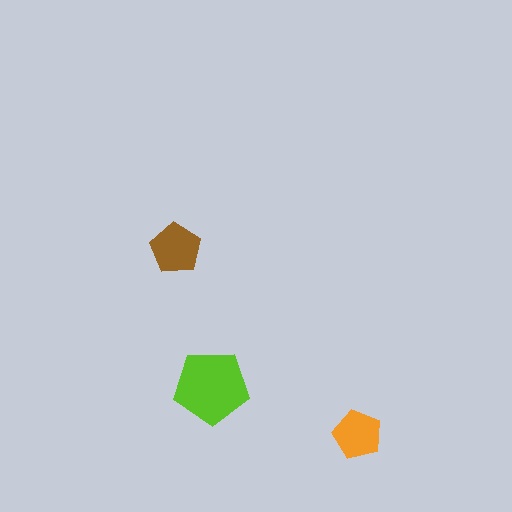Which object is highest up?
The brown pentagon is topmost.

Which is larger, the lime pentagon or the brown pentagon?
The lime one.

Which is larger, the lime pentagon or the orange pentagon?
The lime one.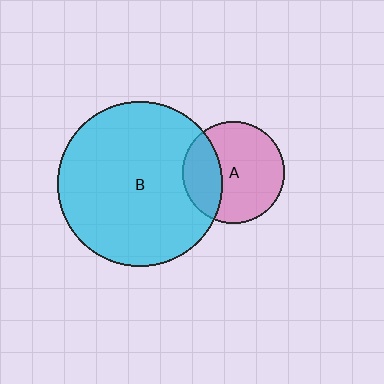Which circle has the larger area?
Circle B (cyan).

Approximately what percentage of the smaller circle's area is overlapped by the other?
Approximately 30%.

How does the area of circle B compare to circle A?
Approximately 2.6 times.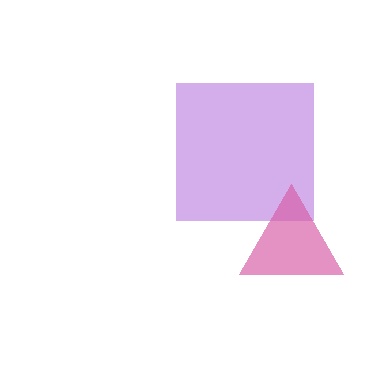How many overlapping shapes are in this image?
There are 2 overlapping shapes in the image.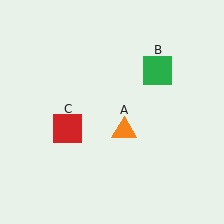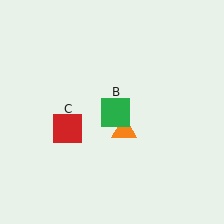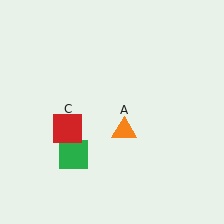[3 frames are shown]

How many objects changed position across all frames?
1 object changed position: green square (object B).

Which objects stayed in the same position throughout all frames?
Orange triangle (object A) and red square (object C) remained stationary.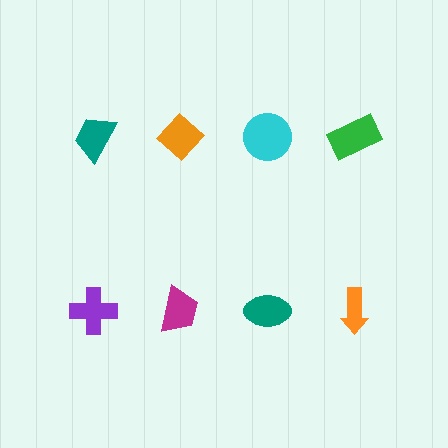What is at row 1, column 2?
An orange diamond.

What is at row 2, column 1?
A purple cross.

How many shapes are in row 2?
4 shapes.